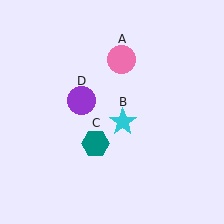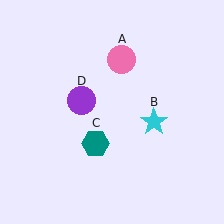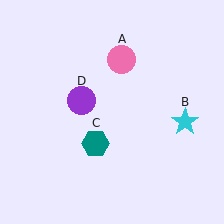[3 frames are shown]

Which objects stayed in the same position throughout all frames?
Pink circle (object A) and teal hexagon (object C) and purple circle (object D) remained stationary.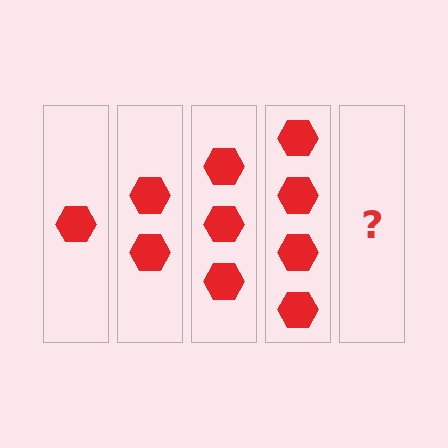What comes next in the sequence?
The next element should be 5 hexagons.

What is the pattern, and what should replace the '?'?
The pattern is that each step adds one more hexagon. The '?' should be 5 hexagons.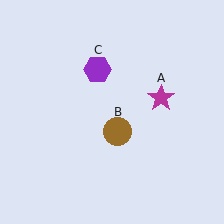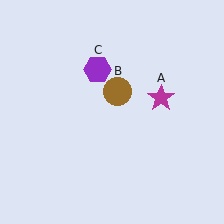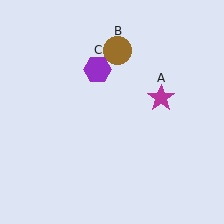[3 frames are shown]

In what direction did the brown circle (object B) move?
The brown circle (object B) moved up.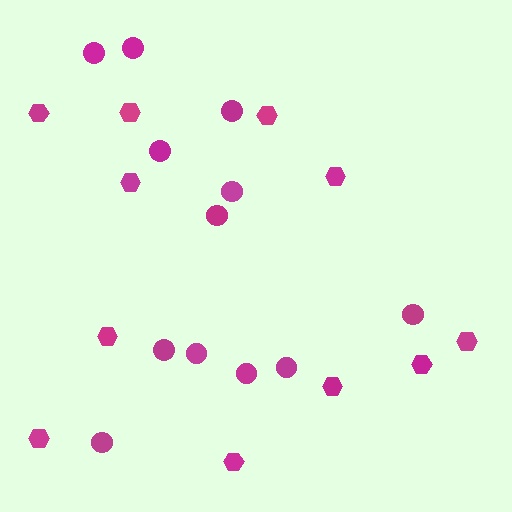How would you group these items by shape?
There are 2 groups: one group of hexagons (11) and one group of circles (12).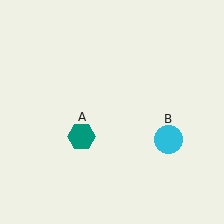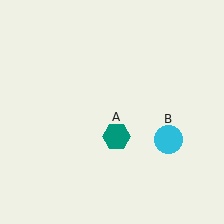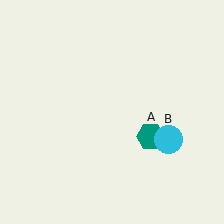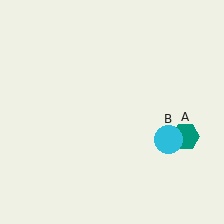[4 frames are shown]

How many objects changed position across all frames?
1 object changed position: teal hexagon (object A).